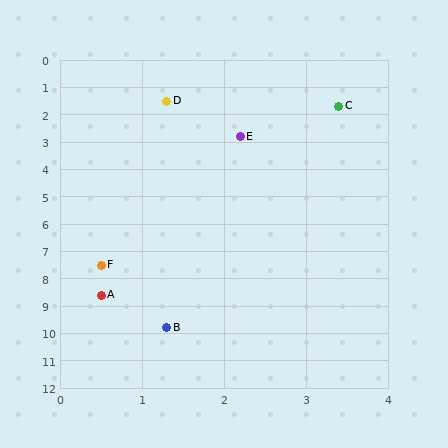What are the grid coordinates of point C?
Point C is at approximately (3.4, 1.7).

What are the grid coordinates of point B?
Point B is at approximately (1.3, 9.8).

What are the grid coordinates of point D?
Point D is at approximately (1.3, 1.5).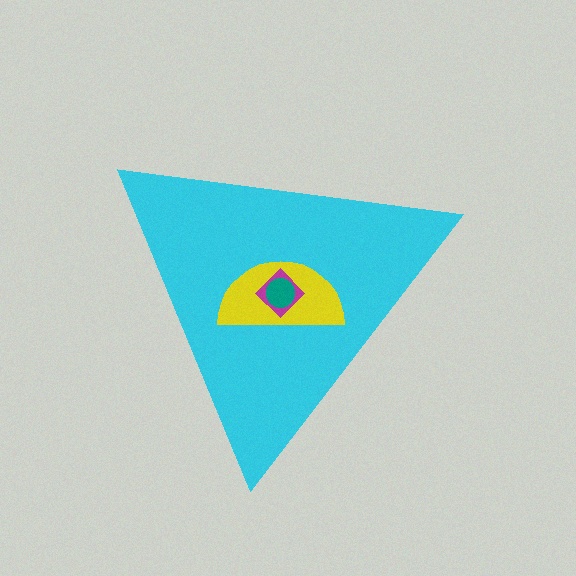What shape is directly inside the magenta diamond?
The teal circle.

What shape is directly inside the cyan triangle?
The yellow semicircle.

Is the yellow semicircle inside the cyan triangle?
Yes.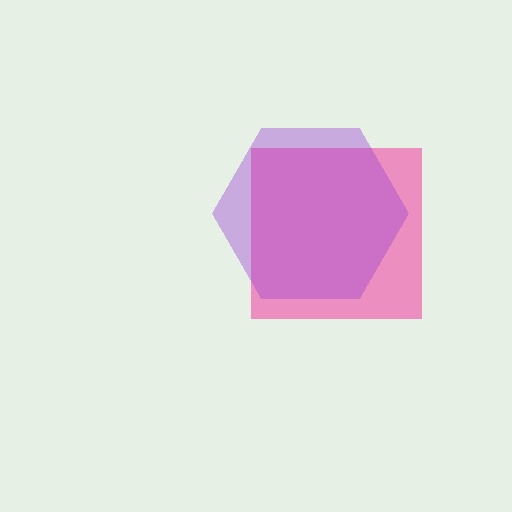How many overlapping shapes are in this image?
There are 2 overlapping shapes in the image.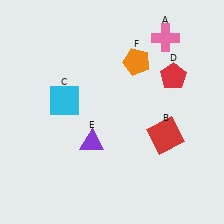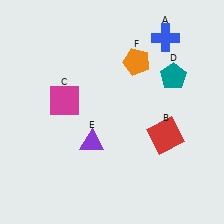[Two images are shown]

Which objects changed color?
A changed from pink to blue. C changed from cyan to magenta. D changed from red to teal.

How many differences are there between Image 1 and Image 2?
There are 3 differences between the two images.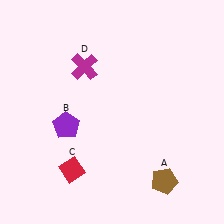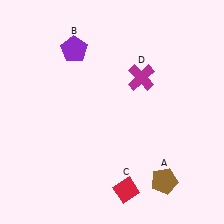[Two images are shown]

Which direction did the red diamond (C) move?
The red diamond (C) moved right.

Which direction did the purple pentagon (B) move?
The purple pentagon (B) moved up.